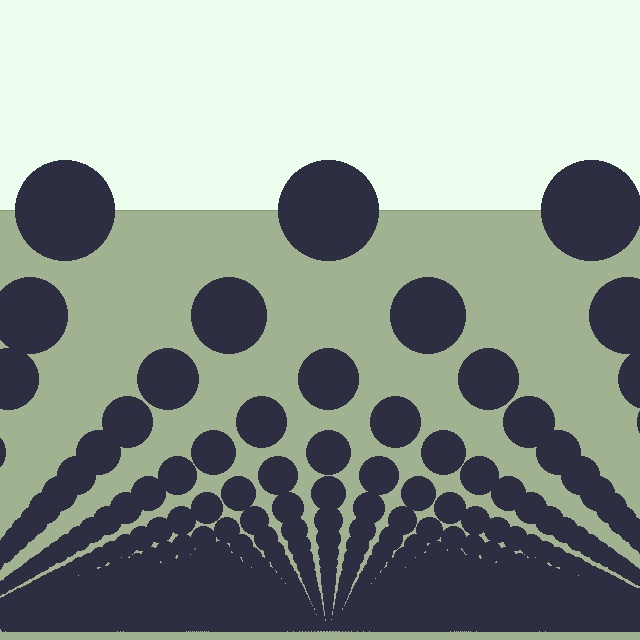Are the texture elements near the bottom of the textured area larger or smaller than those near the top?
Smaller. The gradient is inverted — elements near the bottom are smaller and denser.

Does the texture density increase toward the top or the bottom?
Density increases toward the bottom.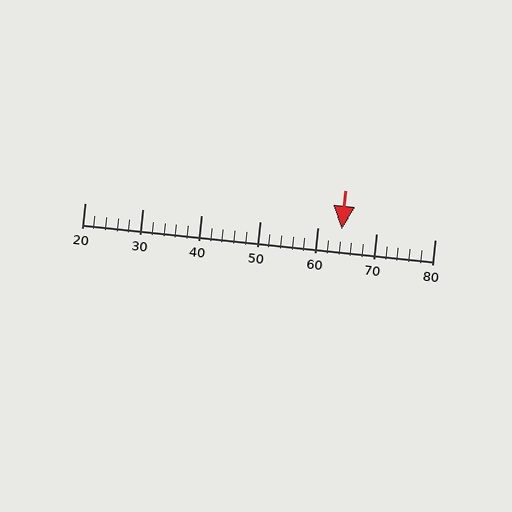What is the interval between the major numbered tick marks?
The major tick marks are spaced 10 units apart.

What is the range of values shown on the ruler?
The ruler shows values from 20 to 80.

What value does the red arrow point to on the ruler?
The red arrow points to approximately 64.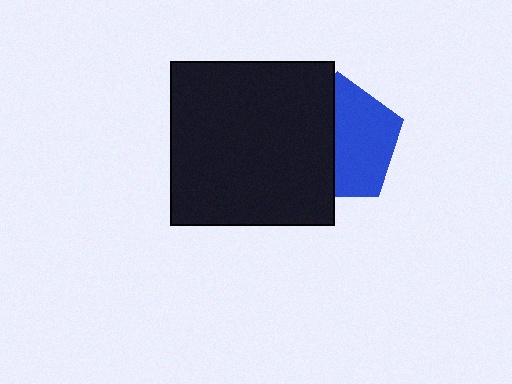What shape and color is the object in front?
The object in front is a black square.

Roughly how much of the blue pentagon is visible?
About half of it is visible (roughly 53%).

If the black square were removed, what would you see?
You would see the complete blue pentagon.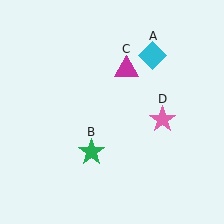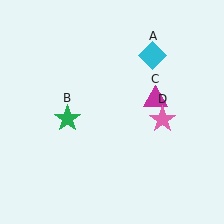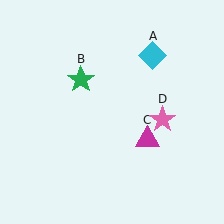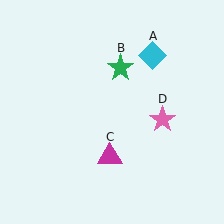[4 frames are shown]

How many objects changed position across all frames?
2 objects changed position: green star (object B), magenta triangle (object C).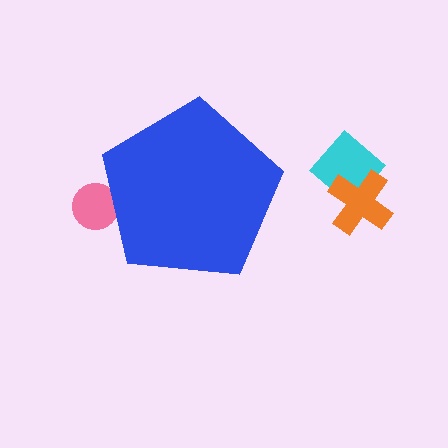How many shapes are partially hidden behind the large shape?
1 shape is partially hidden.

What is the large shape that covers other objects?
A blue pentagon.